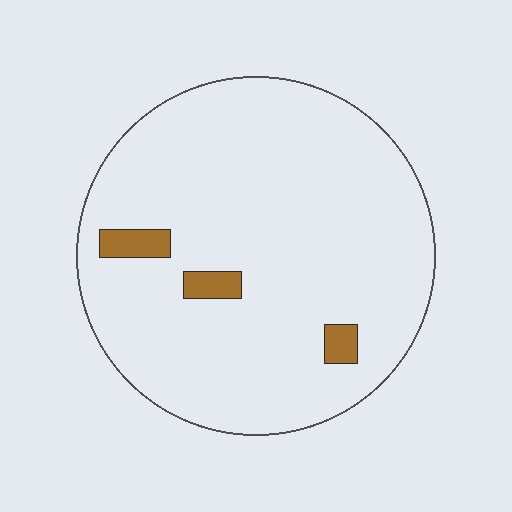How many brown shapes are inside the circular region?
3.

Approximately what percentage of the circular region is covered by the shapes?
Approximately 5%.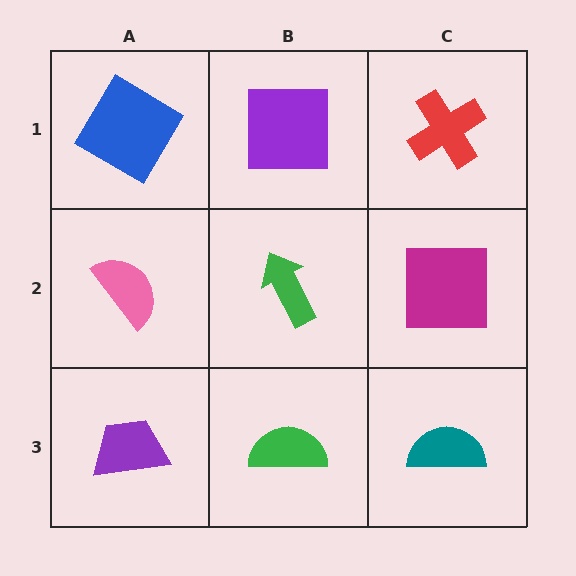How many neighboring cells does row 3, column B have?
3.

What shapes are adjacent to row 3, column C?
A magenta square (row 2, column C), a green semicircle (row 3, column B).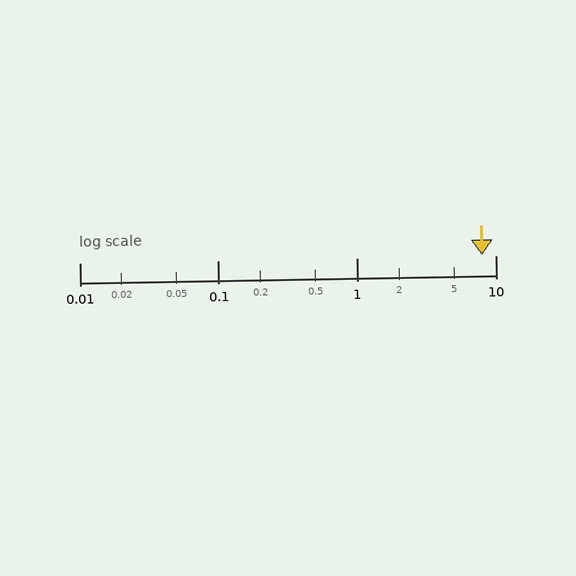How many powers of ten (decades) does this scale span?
The scale spans 3 decades, from 0.01 to 10.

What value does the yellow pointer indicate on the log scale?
The pointer indicates approximately 8.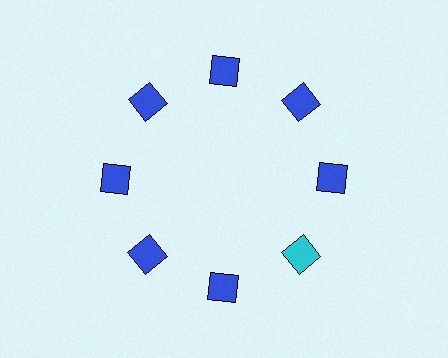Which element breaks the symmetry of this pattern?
The cyan diamond at roughly the 4 o'clock position breaks the symmetry. All other shapes are blue diamonds.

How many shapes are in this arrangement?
There are 8 shapes arranged in a ring pattern.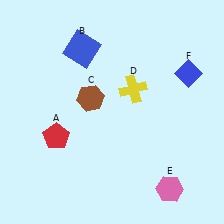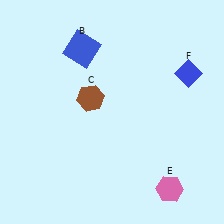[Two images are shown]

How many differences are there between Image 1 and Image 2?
There are 2 differences between the two images.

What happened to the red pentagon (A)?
The red pentagon (A) was removed in Image 2. It was in the bottom-left area of Image 1.